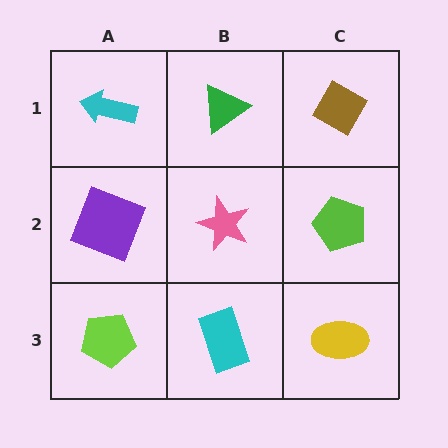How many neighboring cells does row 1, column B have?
3.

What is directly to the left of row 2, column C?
A pink star.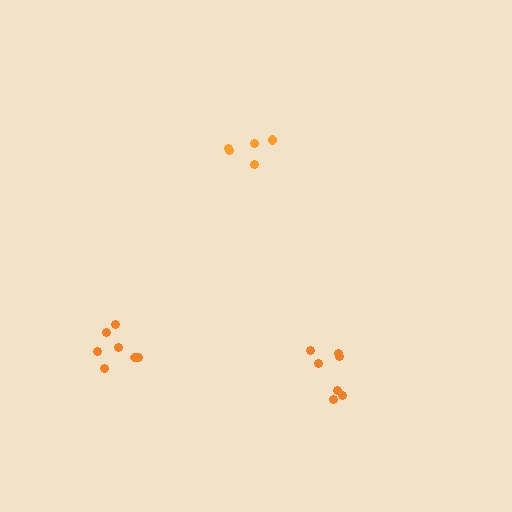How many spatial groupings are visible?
There are 3 spatial groupings.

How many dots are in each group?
Group 1: 5 dots, Group 2: 7 dots, Group 3: 7 dots (19 total).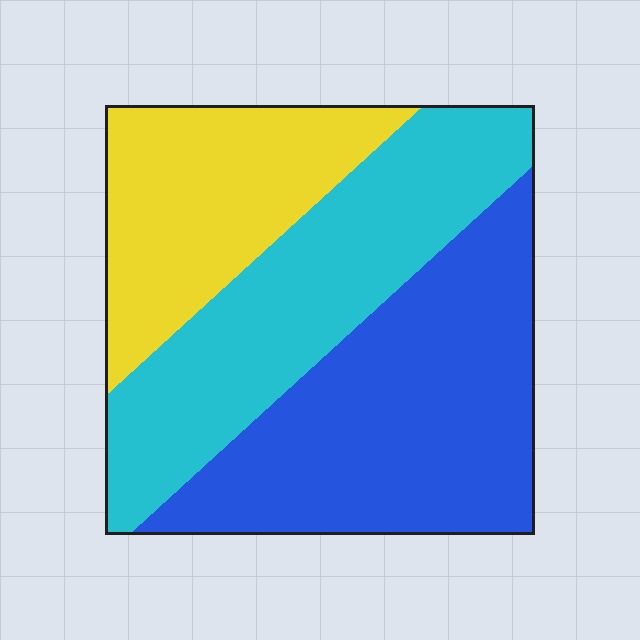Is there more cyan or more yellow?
Cyan.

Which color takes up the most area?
Blue, at roughly 40%.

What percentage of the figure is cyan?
Cyan takes up about one third (1/3) of the figure.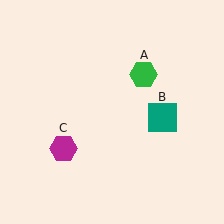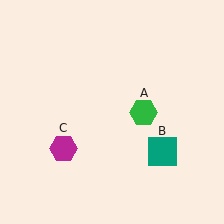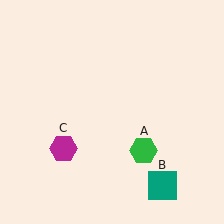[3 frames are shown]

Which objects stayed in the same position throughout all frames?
Magenta hexagon (object C) remained stationary.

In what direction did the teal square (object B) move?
The teal square (object B) moved down.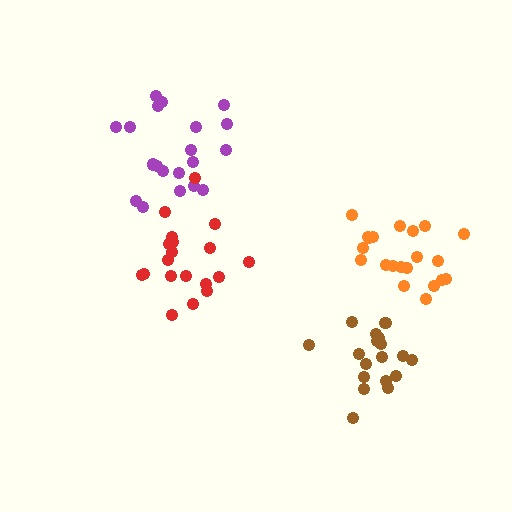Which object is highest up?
The purple cluster is topmost.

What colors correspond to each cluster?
The clusters are colored: purple, brown, red, orange.